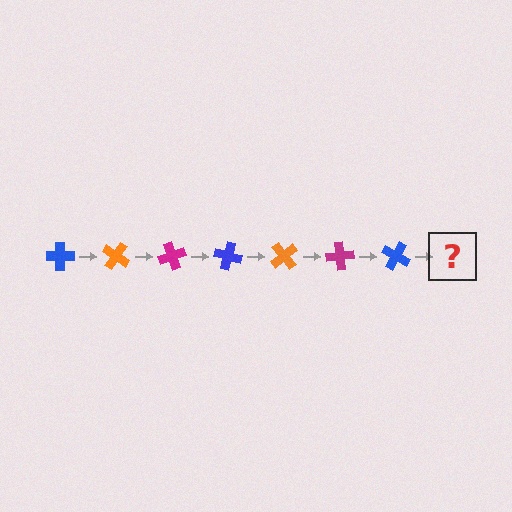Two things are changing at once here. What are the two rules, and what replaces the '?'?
The two rules are that it rotates 35 degrees each step and the color cycles through blue, orange, and magenta. The '?' should be an orange cross, rotated 245 degrees from the start.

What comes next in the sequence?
The next element should be an orange cross, rotated 245 degrees from the start.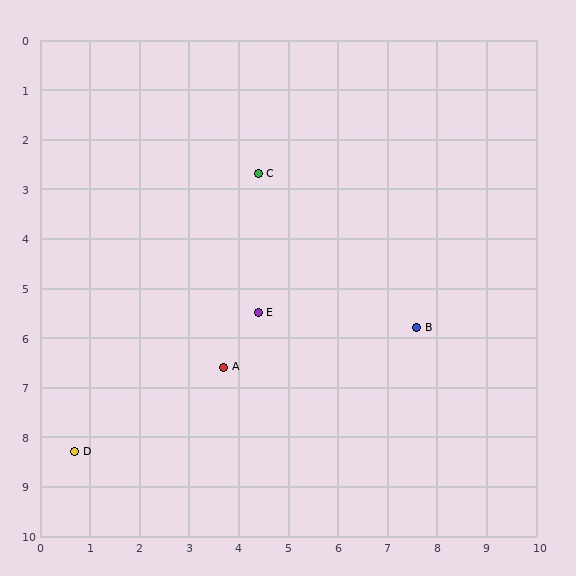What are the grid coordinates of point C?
Point C is at approximately (4.4, 2.7).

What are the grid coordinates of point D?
Point D is at approximately (0.7, 8.3).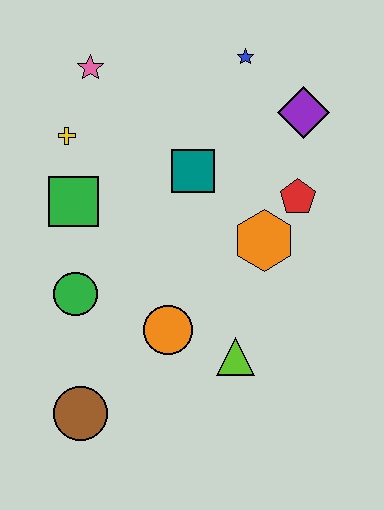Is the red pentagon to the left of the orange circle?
No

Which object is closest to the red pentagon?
The orange hexagon is closest to the red pentagon.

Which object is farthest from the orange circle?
The blue star is farthest from the orange circle.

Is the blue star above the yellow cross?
Yes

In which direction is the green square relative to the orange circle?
The green square is above the orange circle.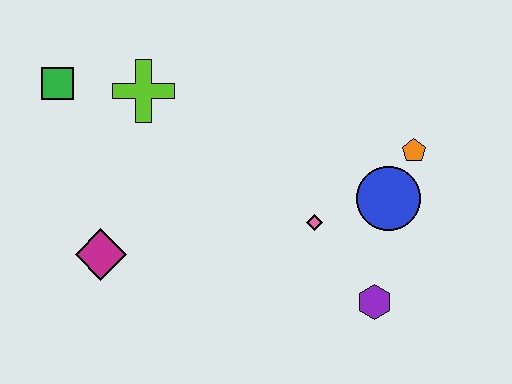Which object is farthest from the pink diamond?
The green square is farthest from the pink diamond.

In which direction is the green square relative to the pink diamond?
The green square is to the left of the pink diamond.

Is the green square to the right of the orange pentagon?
No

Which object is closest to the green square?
The lime cross is closest to the green square.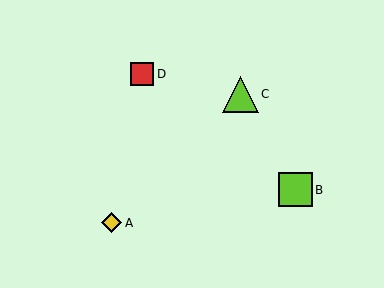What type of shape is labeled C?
Shape C is a lime triangle.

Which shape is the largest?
The lime triangle (labeled C) is the largest.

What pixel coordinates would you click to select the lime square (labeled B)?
Click at (296, 190) to select the lime square B.